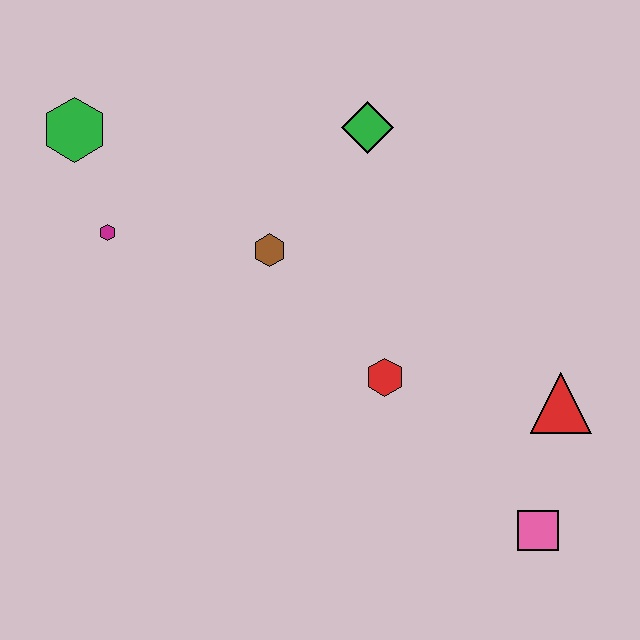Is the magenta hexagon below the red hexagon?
No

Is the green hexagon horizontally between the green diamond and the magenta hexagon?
No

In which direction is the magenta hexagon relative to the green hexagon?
The magenta hexagon is below the green hexagon.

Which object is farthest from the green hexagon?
The pink square is farthest from the green hexagon.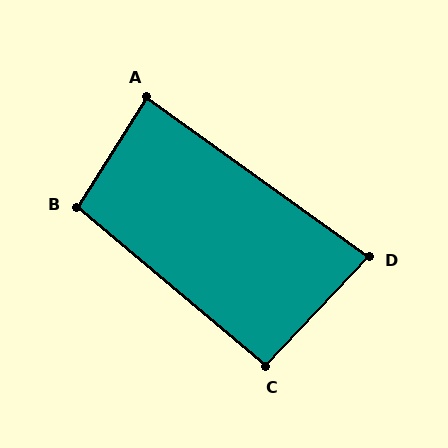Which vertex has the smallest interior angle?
D, at approximately 83 degrees.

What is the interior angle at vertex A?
Approximately 87 degrees (approximately right).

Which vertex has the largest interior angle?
B, at approximately 97 degrees.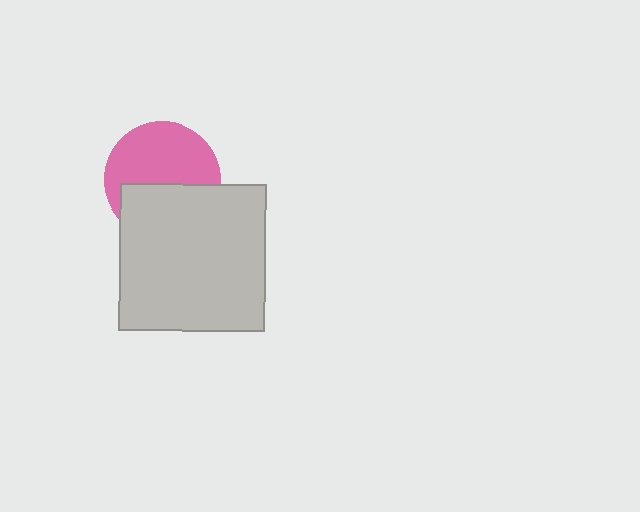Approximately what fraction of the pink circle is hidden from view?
Roughly 42% of the pink circle is hidden behind the light gray square.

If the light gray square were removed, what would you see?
You would see the complete pink circle.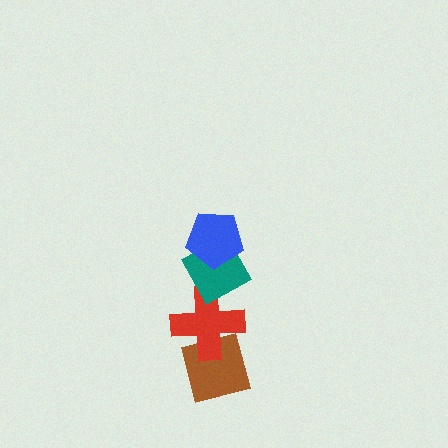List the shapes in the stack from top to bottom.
From top to bottom: the blue pentagon, the teal diamond, the red cross, the brown square.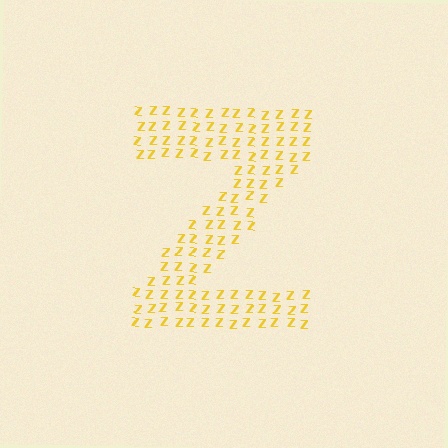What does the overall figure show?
The overall figure shows the letter Z.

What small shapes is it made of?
It is made of small letter Z's.